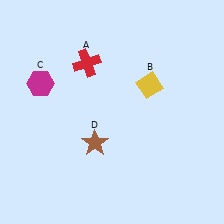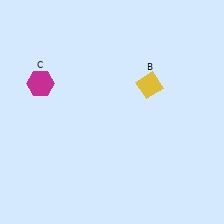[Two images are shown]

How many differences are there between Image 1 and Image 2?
There are 2 differences between the two images.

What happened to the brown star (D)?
The brown star (D) was removed in Image 2. It was in the bottom-left area of Image 1.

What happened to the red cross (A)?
The red cross (A) was removed in Image 2. It was in the top-left area of Image 1.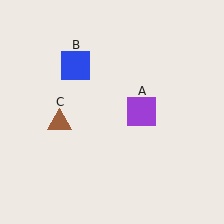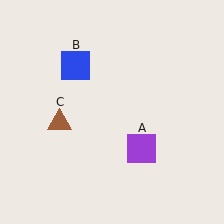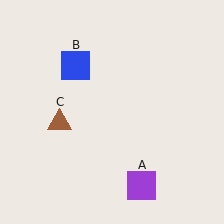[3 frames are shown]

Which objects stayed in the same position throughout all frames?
Blue square (object B) and brown triangle (object C) remained stationary.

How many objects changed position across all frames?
1 object changed position: purple square (object A).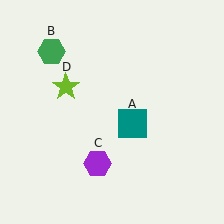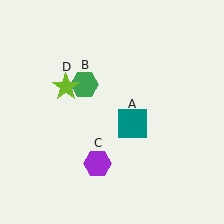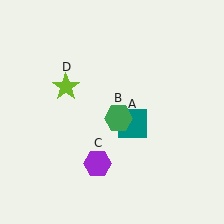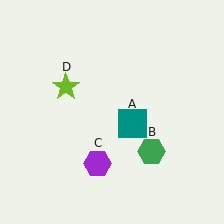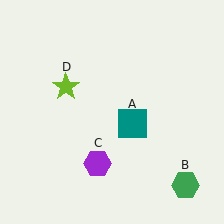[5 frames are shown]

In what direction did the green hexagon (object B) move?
The green hexagon (object B) moved down and to the right.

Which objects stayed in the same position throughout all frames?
Teal square (object A) and purple hexagon (object C) and lime star (object D) remained stationary.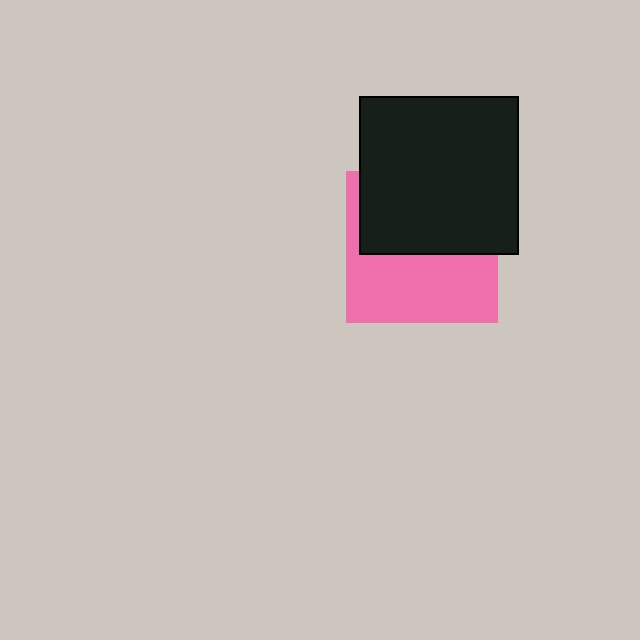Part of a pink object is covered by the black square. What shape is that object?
It is a square.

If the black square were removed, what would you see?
You would see the complete pink square.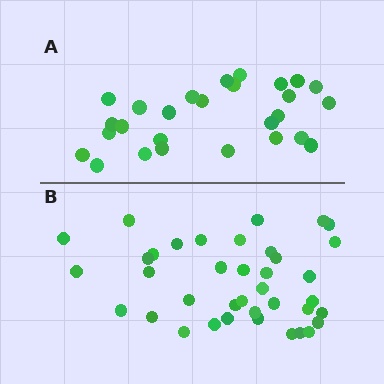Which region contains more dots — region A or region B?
Region B (the bottom region) has more dots.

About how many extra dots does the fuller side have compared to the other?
Region B has roughly 12 or so more dots than region A.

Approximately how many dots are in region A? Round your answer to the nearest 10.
About 30 dots. (The exact count is 27, which rounds to 30.)